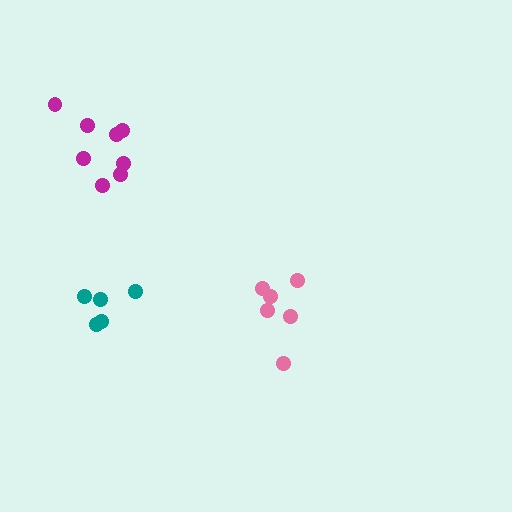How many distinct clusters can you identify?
There are 3 distinct clusters.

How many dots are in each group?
Group 1: 6 dots, Group 2: 8 dots, Group 3: 5 dots (19 total).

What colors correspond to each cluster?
The clusters are colored: pink, magenta, teal.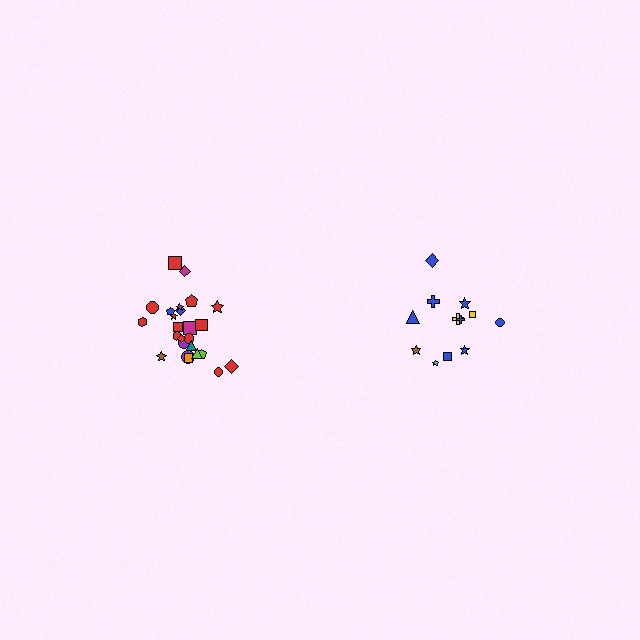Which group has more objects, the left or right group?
The left group.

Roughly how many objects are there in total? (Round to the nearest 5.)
Roughly 35 objects in total.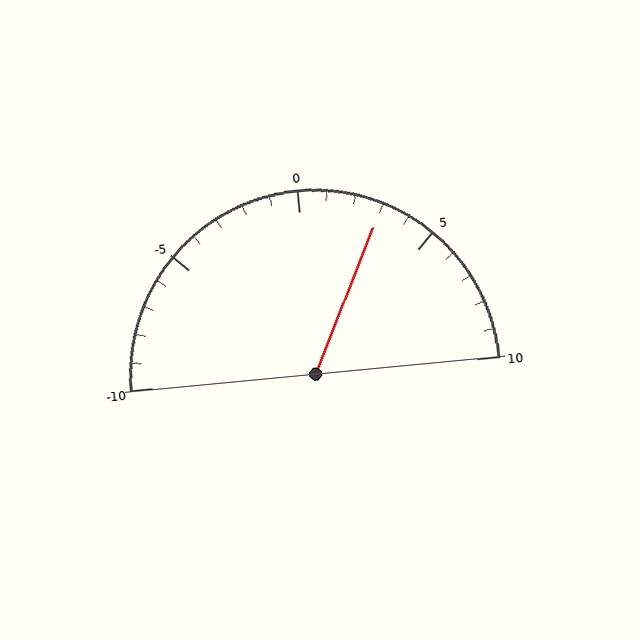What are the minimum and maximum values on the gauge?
The gauge ranges from -10 to 10.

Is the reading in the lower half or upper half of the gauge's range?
The reading is in the upper half of the range (-10 to 10).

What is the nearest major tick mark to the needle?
The nearest major tick mark is 5.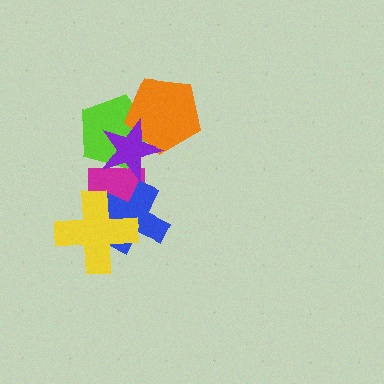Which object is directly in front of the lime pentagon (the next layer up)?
The orange pentagon is directly in front of the lime pentagon.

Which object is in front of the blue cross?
The yellow cross is in front of the blue cross.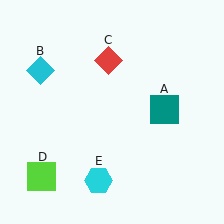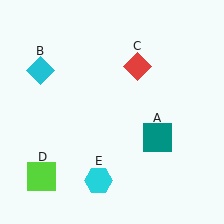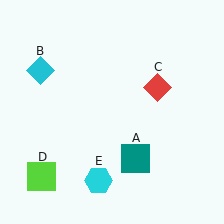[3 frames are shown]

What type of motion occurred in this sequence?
The teal square (object A), red diamond (object C) rotated clockwise around the center of the scene.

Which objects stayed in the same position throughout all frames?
Cyan diamond (object B) and lime square (object D) and cyan hexagon (object E) remained stationary.